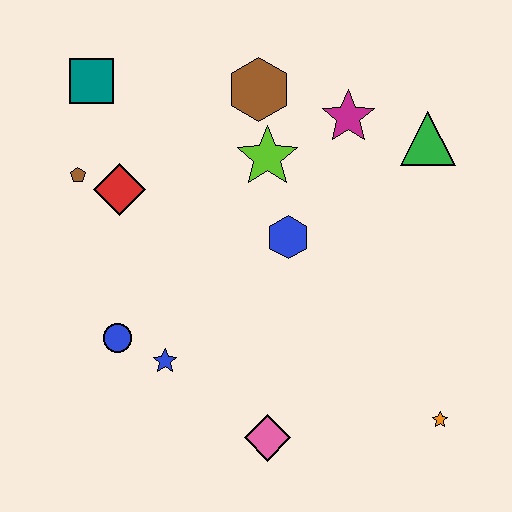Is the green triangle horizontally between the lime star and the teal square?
No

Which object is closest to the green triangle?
The magenta star is closest to the green triangle.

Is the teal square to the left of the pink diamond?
Yes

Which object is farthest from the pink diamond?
The teal square is farthest from the pink diamond.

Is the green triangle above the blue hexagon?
Yes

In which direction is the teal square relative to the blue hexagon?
The teal square is to the left of the blue hexagon.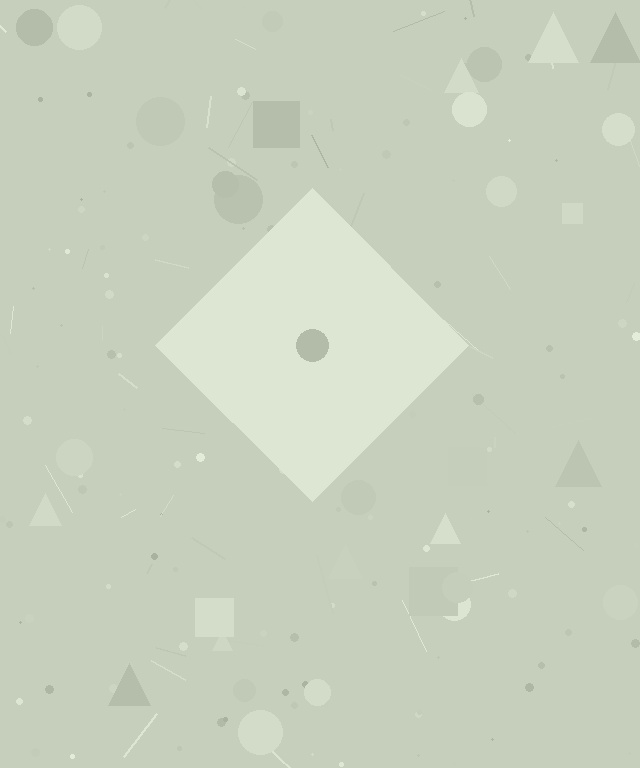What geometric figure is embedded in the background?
A diamond is embedded in the background.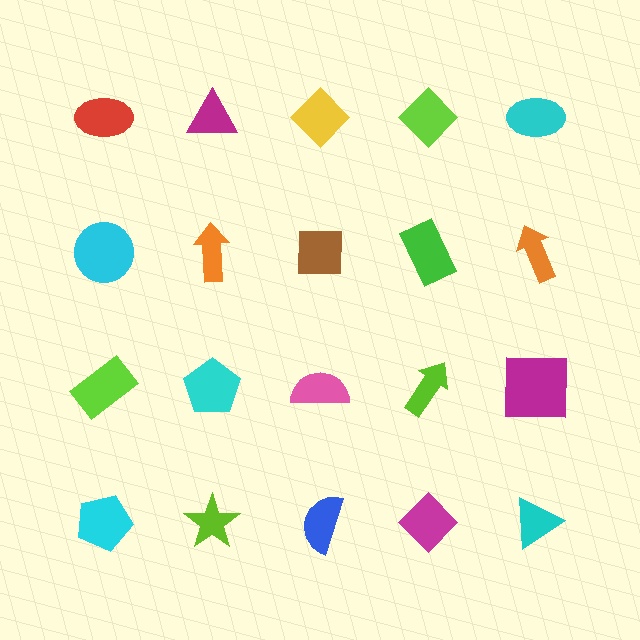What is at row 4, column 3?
A blue semicircle.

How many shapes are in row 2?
5 shapes.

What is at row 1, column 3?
A yellow diamond.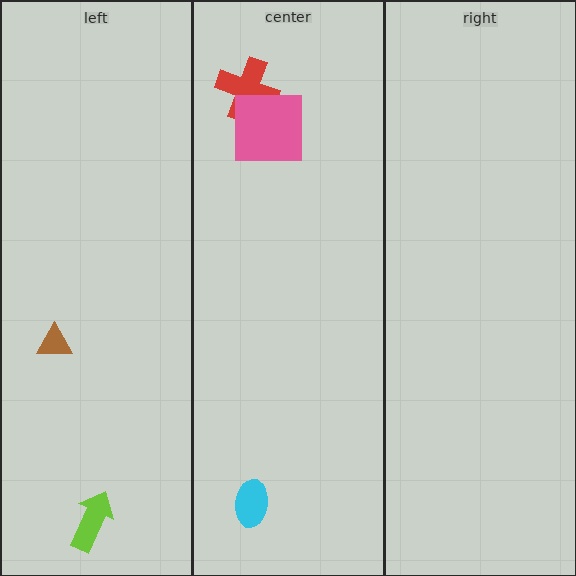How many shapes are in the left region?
2.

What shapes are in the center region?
The red cross, the pink square, the cyan ellipse.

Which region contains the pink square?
The center region.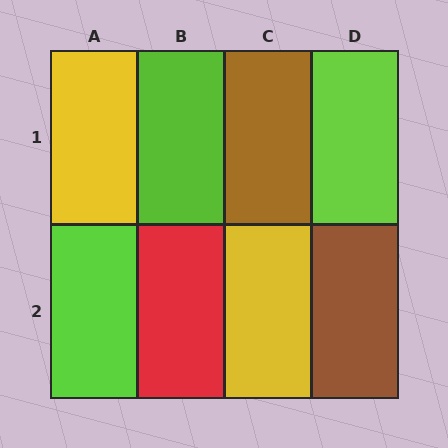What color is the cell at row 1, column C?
Brown.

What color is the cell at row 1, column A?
Yellow.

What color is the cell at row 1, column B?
Lime.